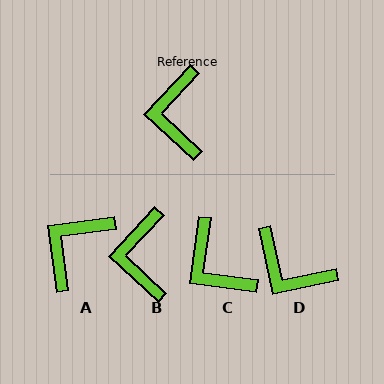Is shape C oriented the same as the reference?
No, it is off by about 36 degrees.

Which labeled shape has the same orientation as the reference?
B.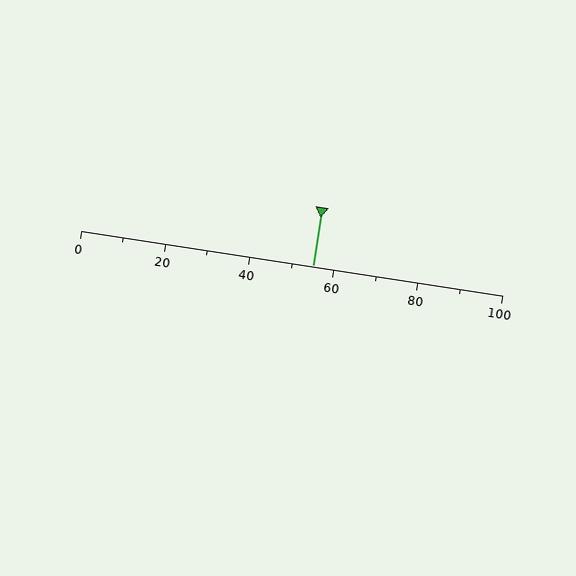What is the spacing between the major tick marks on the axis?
The major ticks are spaced 20 apart.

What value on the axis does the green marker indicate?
The marker indicates approximately 55.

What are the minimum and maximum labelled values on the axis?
The axis runs from 0 to 100.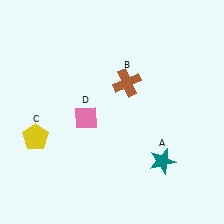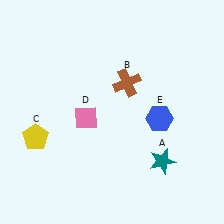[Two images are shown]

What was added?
A blue hexagon (E) was added in Image 2.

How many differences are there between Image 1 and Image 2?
There is 1 difference between the two images.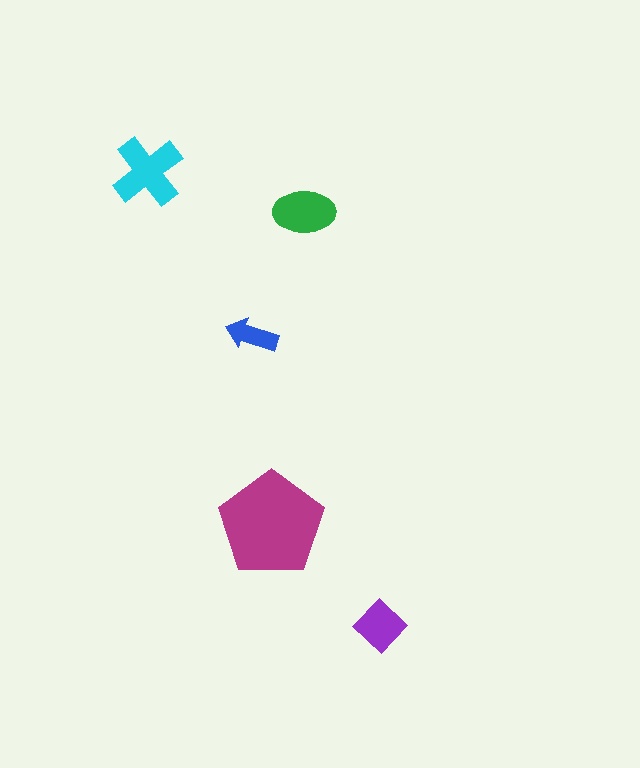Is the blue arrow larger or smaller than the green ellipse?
Smaller.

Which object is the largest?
The magenta pentagon.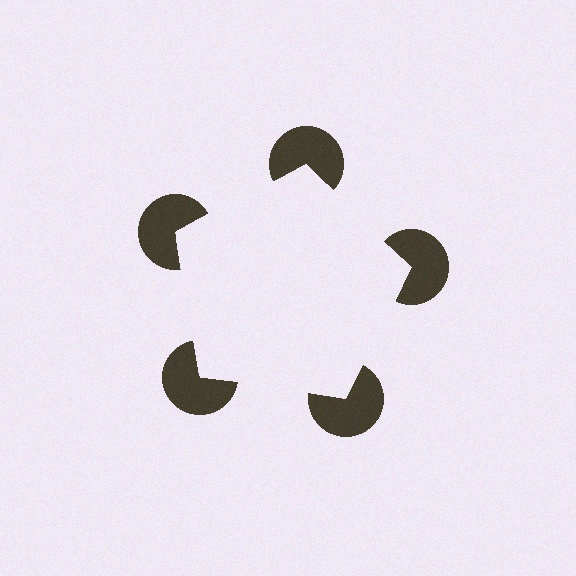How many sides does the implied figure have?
5 sides.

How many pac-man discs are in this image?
There are 5 — one at each vertex of the illusory pentagon.